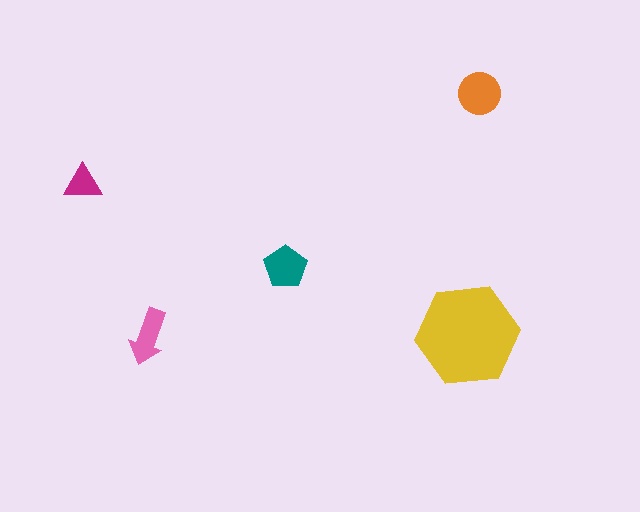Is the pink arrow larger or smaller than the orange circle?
Smaller.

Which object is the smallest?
The magenta triangle.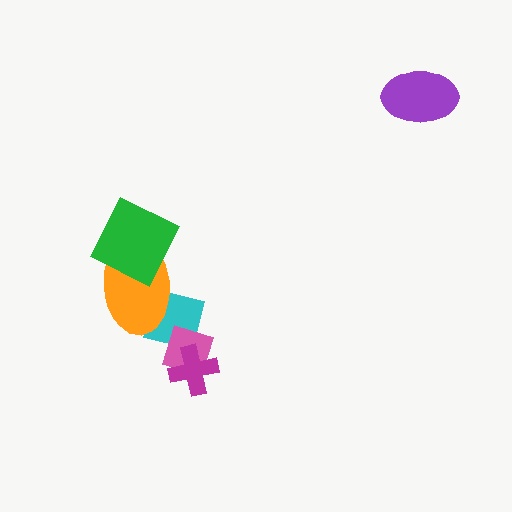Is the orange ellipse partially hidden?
Yes, it is partially covered by another shape.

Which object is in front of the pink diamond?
The magenta cross is in front of the pink diamond.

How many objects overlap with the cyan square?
3 objects overlap with the cyan square.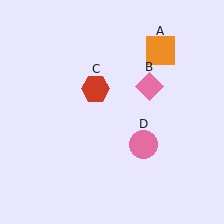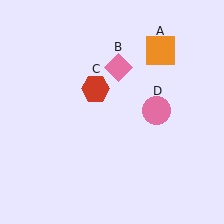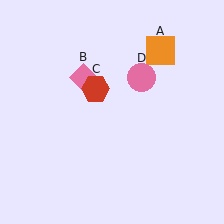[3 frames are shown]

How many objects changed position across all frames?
2 objects changed position: pink diamond (object B), pink circle (object D).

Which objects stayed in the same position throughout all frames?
Orange square (object A) and red hexagon (object C) remained stationary.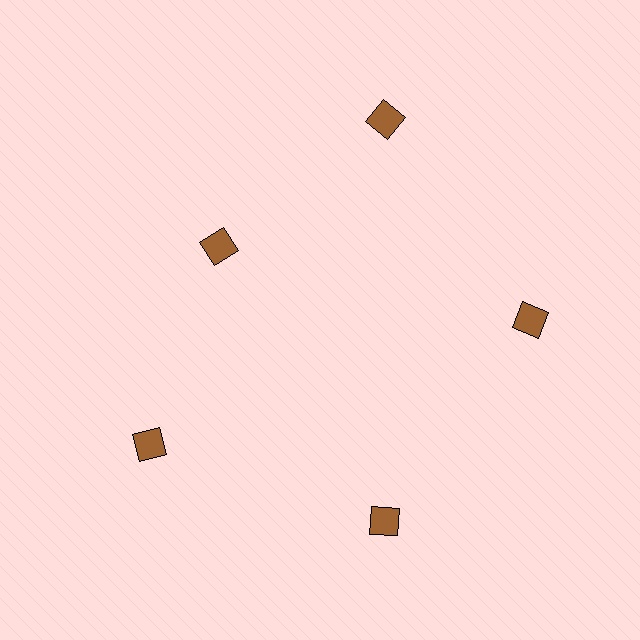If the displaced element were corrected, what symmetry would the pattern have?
It would have 5-fold rotational symmetry — the pattern would map onto itself every 72 degrees.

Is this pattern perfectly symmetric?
No. The 5 brown diamonds are arranged in a ring, but one element near the 10 o'clock position is pulled inward toward the center, breaking the 5-fold rotational symmetry.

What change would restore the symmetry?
The symmetry would be restored by moving it outward, back onto the ring so that all 5 diamonds sit at equal angles and equal distance from the center.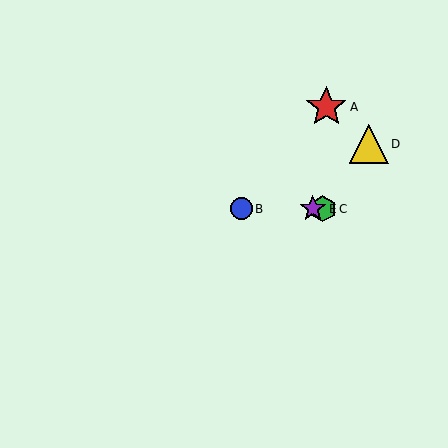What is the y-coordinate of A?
Object A is at y≈107.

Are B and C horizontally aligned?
Yes, both are at y≈209.